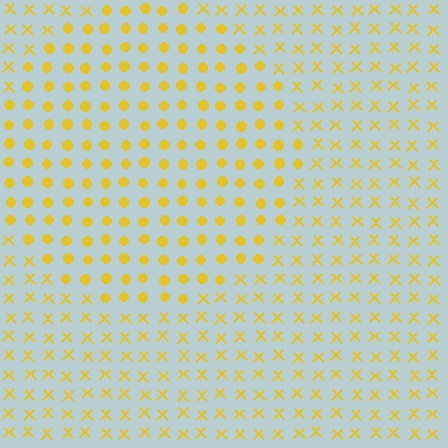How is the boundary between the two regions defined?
The boundary is defined by a change in element shape: circles inside vs. X marks outside. All elements share the same color and spacing.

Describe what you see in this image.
The image is filled with small yellow elements arranged in a uniform grid. A circle-shaped region contains circles, while the surrounding area contains X marks. The boundary is defined purely by the change in element shape.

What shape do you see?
I see a circle.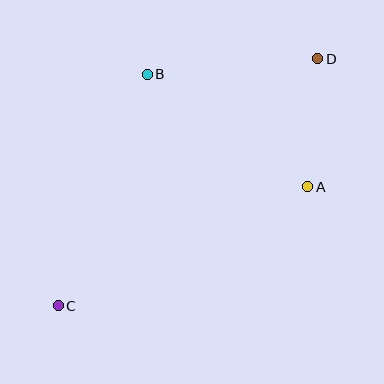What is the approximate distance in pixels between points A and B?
The distance between A and B is approximately 196 pixels.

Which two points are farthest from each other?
Points C and D are farthest from each other.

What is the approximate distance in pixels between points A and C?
The distance between A and C is approximately 277 pixels.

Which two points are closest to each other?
Points A and D are closest to each other.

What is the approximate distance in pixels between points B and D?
The distance between B and D is approximately 171 pixels.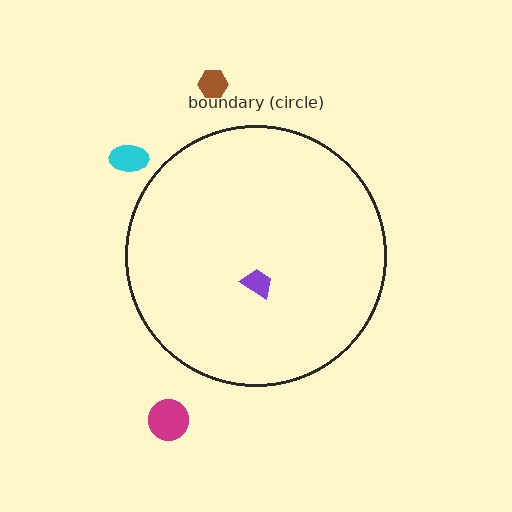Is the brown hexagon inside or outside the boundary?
Outside.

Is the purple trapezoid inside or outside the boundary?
Inside.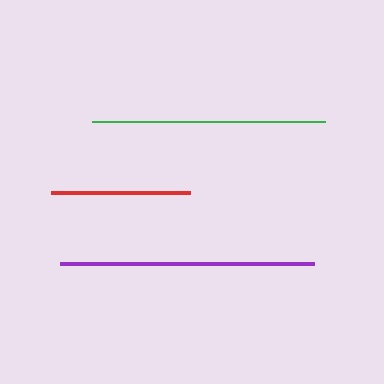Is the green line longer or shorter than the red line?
The green line is longer than the red line.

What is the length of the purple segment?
The purple segment is approximately 254 pixels long.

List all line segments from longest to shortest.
From longest to shortest: purple, green, red.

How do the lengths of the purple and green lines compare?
The purple and green lines are approximately the same length.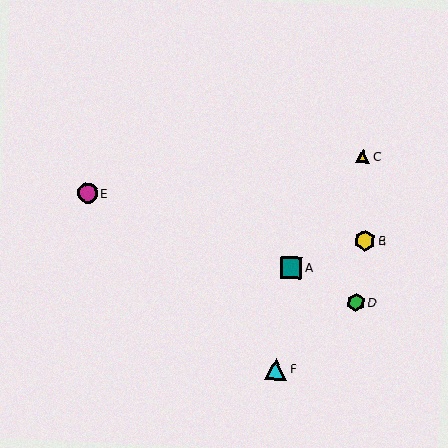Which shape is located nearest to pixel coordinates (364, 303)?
The green hexagon (labeled D) at (356, 303) is nearest to that location.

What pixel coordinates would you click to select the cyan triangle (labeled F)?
Click at (276, 369) to select the cyan triangle F.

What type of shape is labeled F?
Shape F is a cyan triangle.